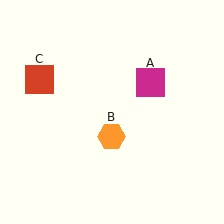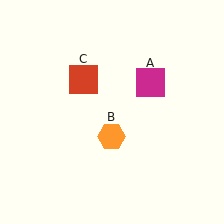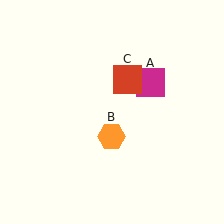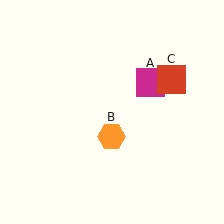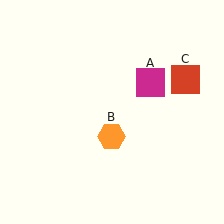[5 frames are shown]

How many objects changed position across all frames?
1 object changed position: red square (object C).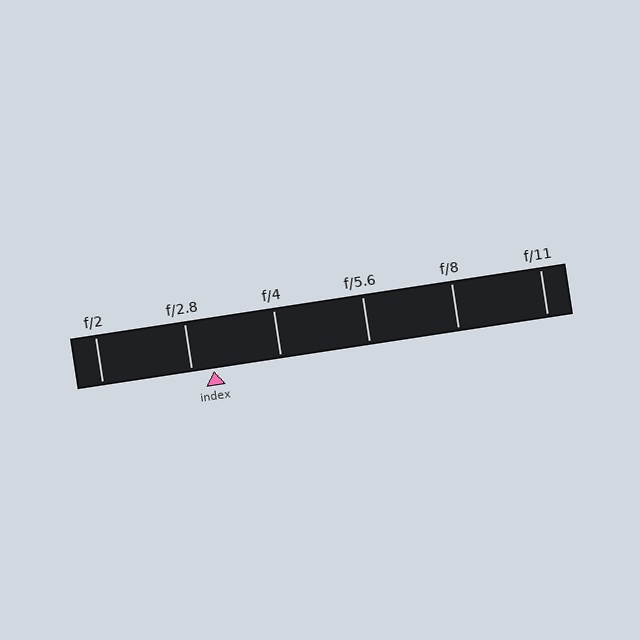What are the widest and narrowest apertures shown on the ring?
The widest aperture shown is f/2 and the narrowest is f/11.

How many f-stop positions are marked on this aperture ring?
There are 6 f-stop positions marked.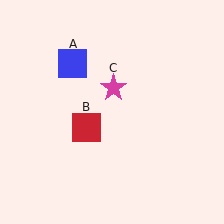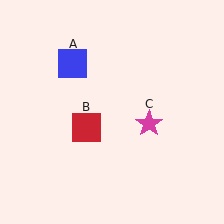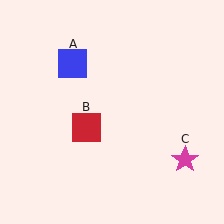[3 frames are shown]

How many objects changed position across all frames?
1 object changed position: magenta star (object C).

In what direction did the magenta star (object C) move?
The magenta star (object C) moved down and to the right.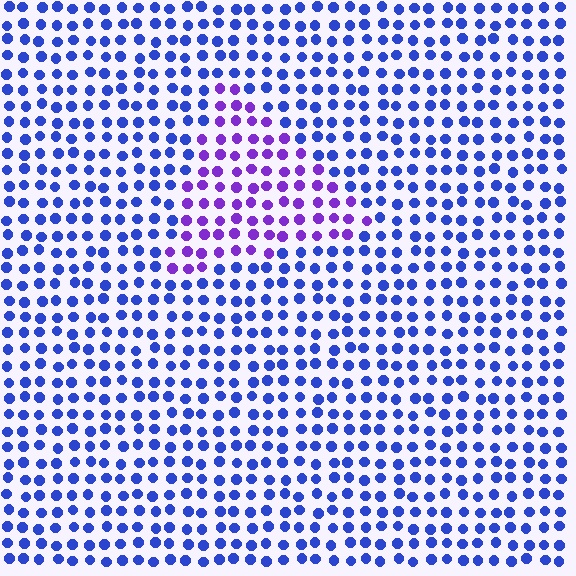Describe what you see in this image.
The image is filled with small blue elements in a uniform arrangement. A triangle-shaped region is visible where the elements are tinted to a slightly different hue, forming a subtle color boundary.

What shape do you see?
I see a triangle.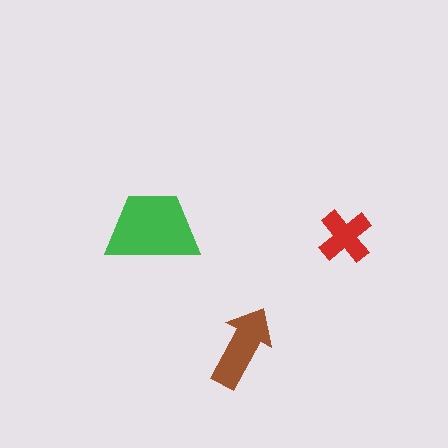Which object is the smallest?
The red cross.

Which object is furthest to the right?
The red cross is rightmost.